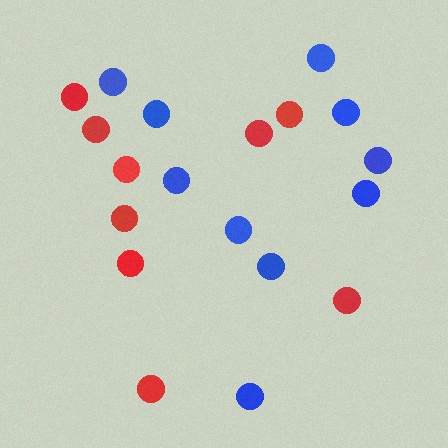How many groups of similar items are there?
There are 2 groups: one group of red circles (9) and one group of blue circles (10).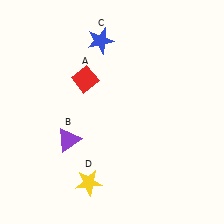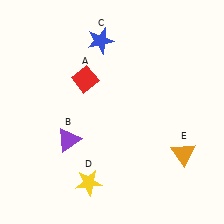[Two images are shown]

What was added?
An orange triangle (E) was added in Image 2.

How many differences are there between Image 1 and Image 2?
There is 1 difference between the two images.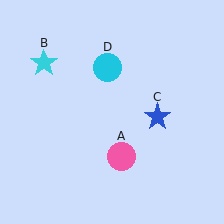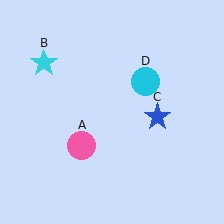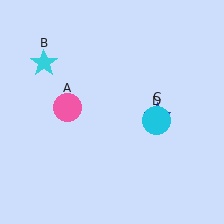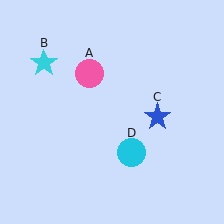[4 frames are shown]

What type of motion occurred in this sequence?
The pink circle (object A), cyan circle (object D) rotated clockwise around the center of the scene.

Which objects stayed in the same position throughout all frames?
Cyan star (object B) and blue star (object C) remained stationary.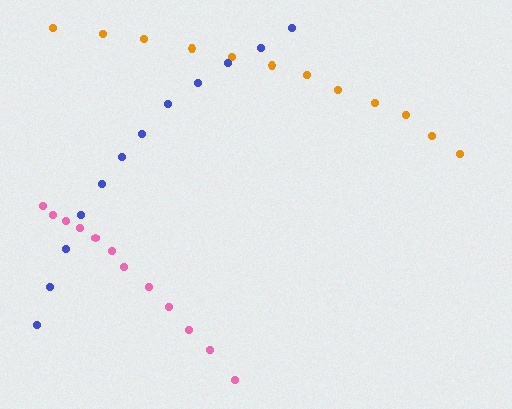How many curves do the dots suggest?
There are 3 distinct paths.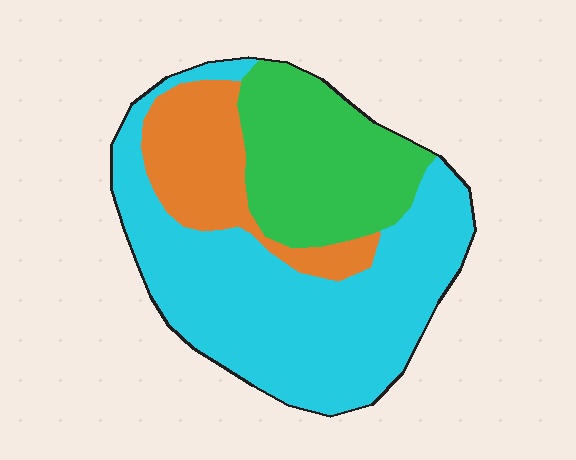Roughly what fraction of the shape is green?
Green covers about 25% of the shape.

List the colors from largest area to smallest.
From largest to smallest: cyan, green, orange.